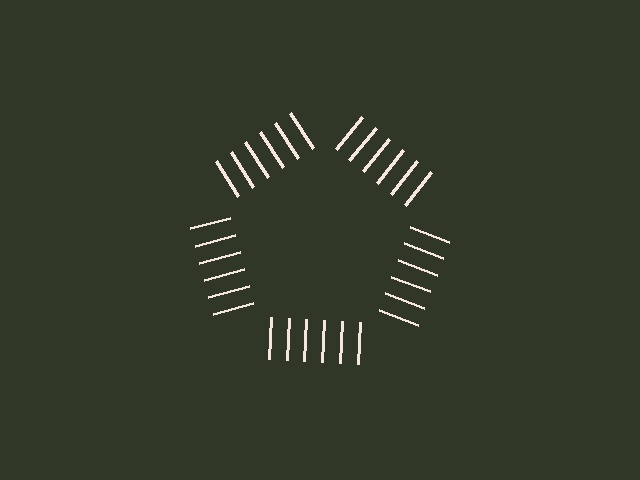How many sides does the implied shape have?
5 sides — the line-ends trace a pentagon.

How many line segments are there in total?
30 — 6 along each of the 5 edges.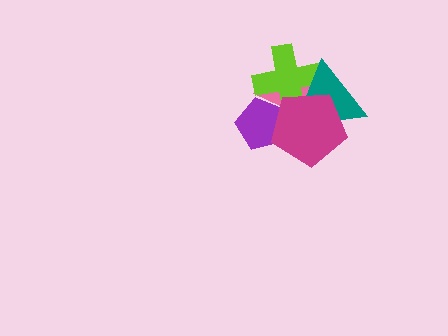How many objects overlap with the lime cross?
4 objects overlap with the lime cross.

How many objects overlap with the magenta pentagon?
4 objects overlap with the magenta pentagon.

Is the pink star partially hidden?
Yes, it is partially covered by another shape.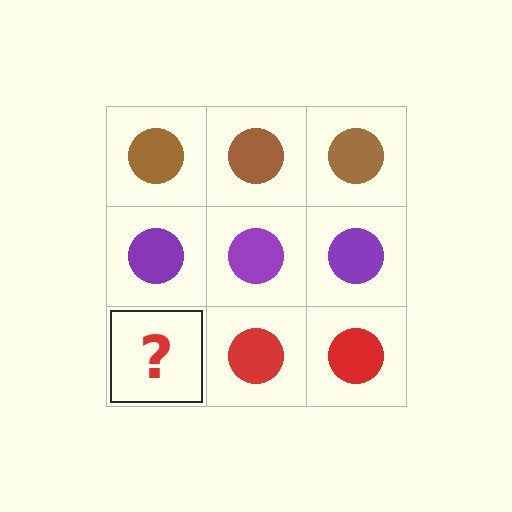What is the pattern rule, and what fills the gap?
The rule is that each row has a consistent color. The gap should be filled with a red circle.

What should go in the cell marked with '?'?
The missing cell should contain a red circle.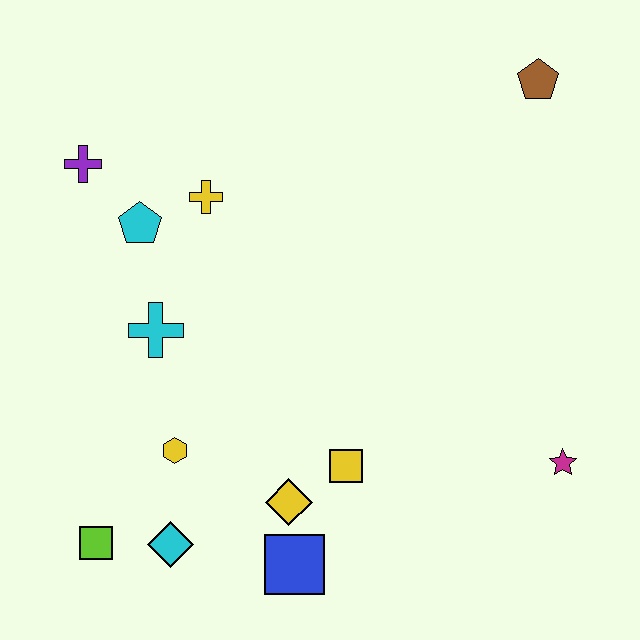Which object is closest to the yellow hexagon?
The cyan diamond is closest to the yellow hexagon.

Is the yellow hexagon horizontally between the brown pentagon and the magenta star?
No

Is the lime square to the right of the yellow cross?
No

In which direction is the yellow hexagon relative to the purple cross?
The yellow hexagon is below the purple cross.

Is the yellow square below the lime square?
No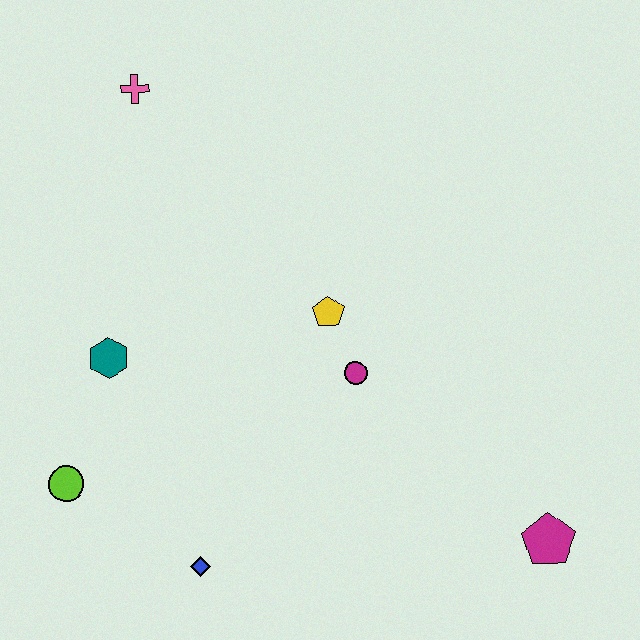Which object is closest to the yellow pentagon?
The magenta circle is closest to the yellow pentagon.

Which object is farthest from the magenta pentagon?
The pink cross is farthest from the magenta pentagon.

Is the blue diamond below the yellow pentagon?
Yes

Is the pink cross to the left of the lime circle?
No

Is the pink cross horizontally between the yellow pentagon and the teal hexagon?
Yes